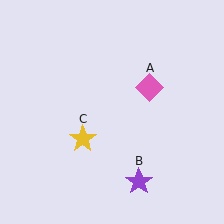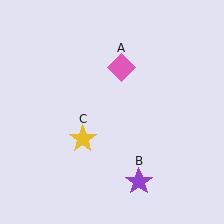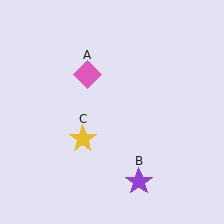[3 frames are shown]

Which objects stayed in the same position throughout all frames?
Purple star (object B) and yellow star (object C) remained stationary.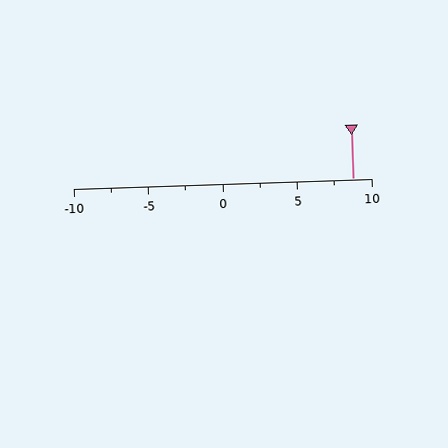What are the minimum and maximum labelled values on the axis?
The axis runs from -10 to 10.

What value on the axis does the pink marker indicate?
The marker indicates approximately 8.8.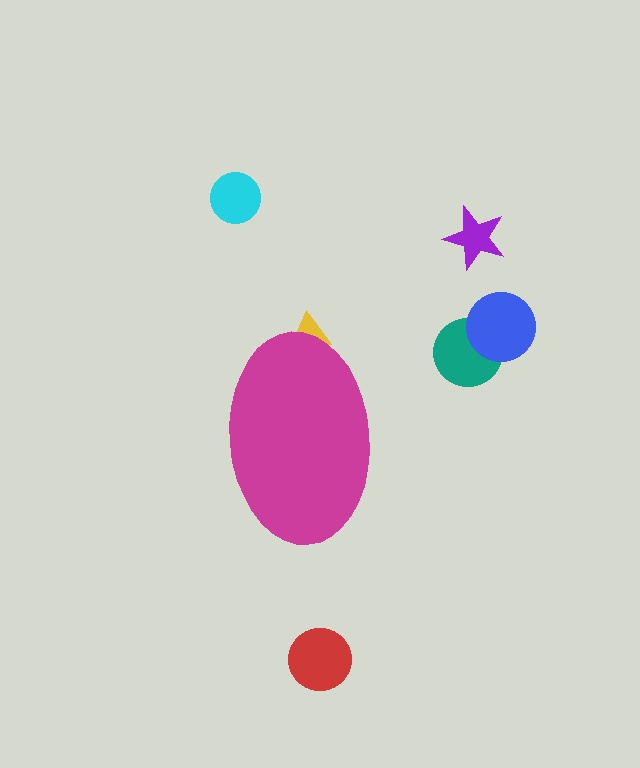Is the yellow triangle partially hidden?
Yes, the yellow triangle is partially hidden behind the magenta ellipse.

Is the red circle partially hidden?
No, the red circle is fully visible.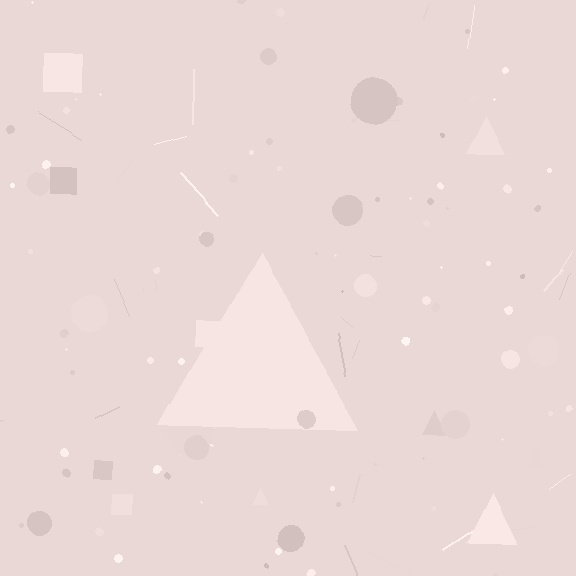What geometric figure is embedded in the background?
A triangle is embedded in the background.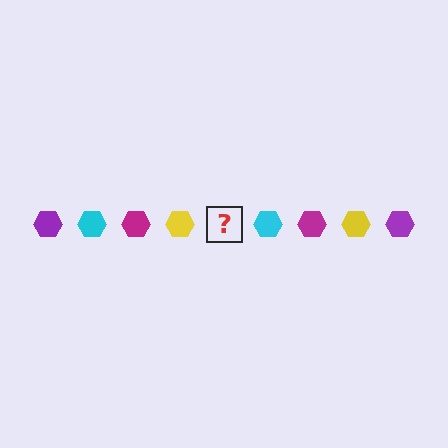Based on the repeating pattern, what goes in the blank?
The blank should be a purple hexagon.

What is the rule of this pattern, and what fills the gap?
The rule is that the pattern cycles through purple, cyan, magenta, yellow hexagons. The gap should be filled with a purple hexagon.